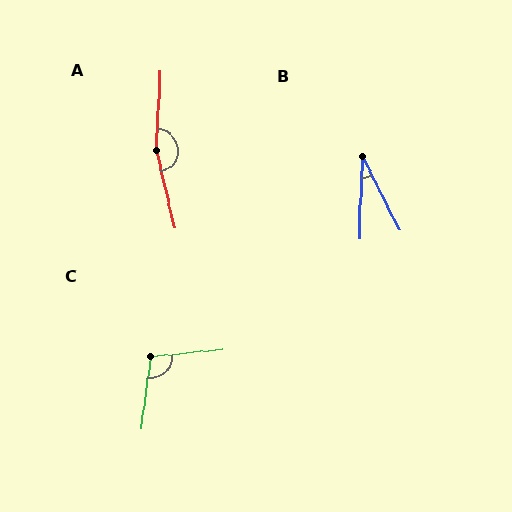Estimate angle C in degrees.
Approximately 104 degrees.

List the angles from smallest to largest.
B (29°), C (104°), A (164°).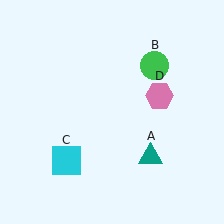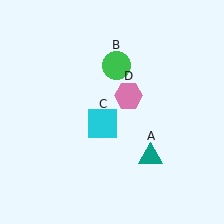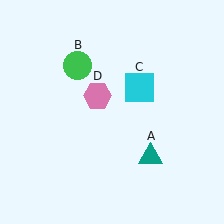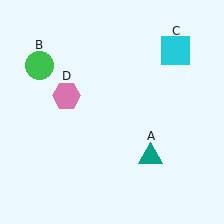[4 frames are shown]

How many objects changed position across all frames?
3 objects changed position: green circle (object B), cyan square (object C), pink hexagon (object D).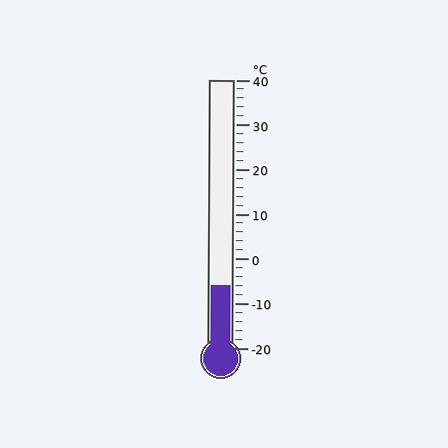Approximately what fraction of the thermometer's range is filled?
The thermometer is filled to approximately 25% of its range.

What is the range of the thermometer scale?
The thermometer scale ranges from -20°C to 40°C.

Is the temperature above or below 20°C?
The temperature is below 20°C.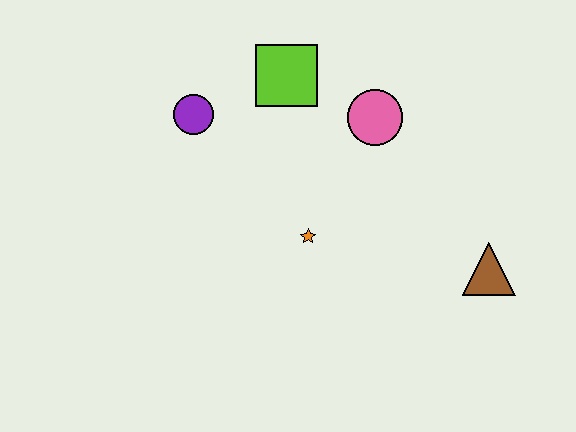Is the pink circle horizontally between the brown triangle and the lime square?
Yes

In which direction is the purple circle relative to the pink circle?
The purple circle is to the left of the pink circle.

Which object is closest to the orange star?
The pink circle is closest to the orange star.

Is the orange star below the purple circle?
Yes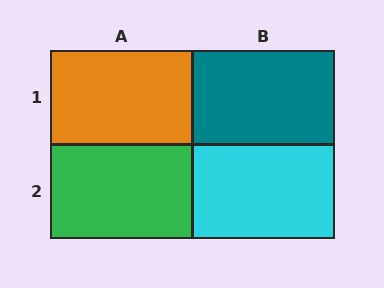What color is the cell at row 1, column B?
Teal.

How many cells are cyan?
1 cell is cyan.